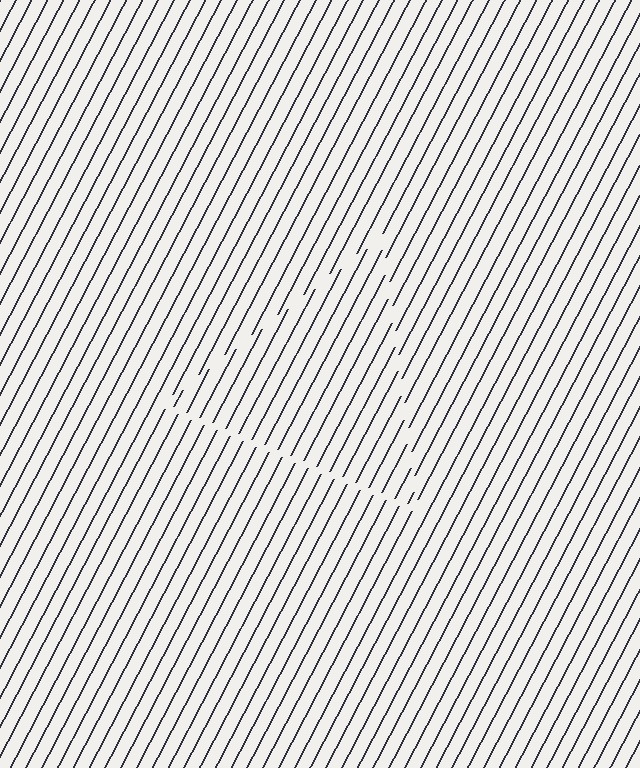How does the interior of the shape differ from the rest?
The interior of the shape contains the same grating, shifted by half a period — the contour is defined by the phase discontinuity where line-ends from the inner and outer gratings abut.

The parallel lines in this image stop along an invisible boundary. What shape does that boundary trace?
An illusory triangle. The interior of the shape contains the same grating, shifted by half a period — the contour is defined by the phase discontinuity where line-ends from the inner and outer gratings abut.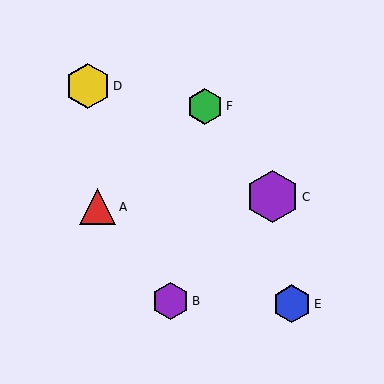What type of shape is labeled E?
Shape E is a blue hexagon.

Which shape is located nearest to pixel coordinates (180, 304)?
The purple hexagon (labeled B) at (170, 301) is nearest to that location.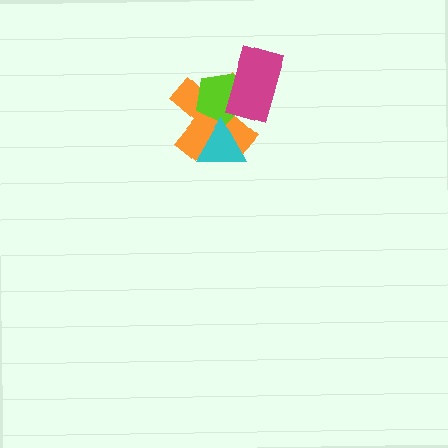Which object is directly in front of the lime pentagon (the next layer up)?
The cyan triangle is directly in front of the lime pentagon.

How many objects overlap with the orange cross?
3 objects overlap with the orange cross.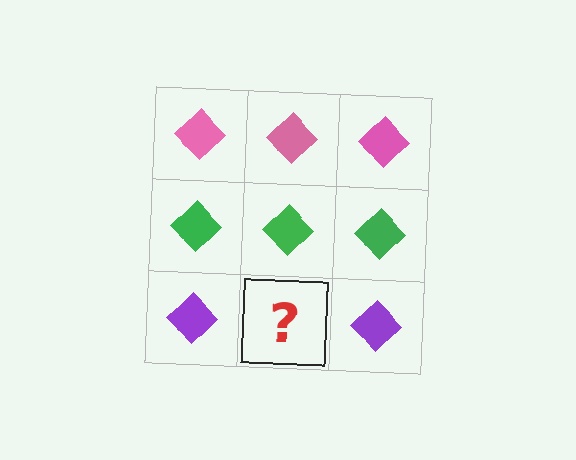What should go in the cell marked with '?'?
The missing cell should contain a purple diamond.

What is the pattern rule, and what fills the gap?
The rule is that each row has a consistent color. The gap should be filled with a purple diamond.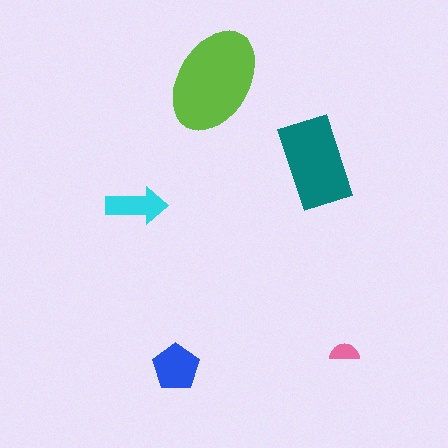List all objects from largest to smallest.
The lime ellipse, the teal rectangle, the blue pentagon, the cyan arrow, the pink semicircle.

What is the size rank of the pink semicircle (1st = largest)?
5th.